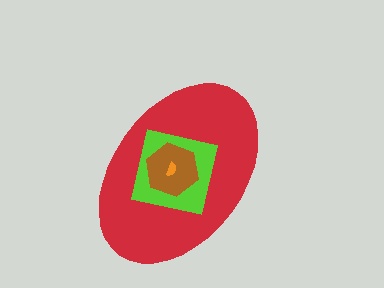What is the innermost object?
The orange semicircle.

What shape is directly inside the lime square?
The brown hexagon.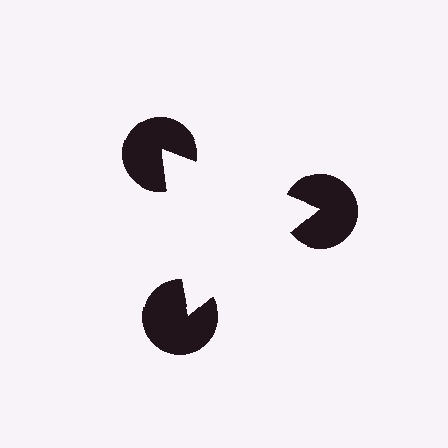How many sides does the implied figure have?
3 sides.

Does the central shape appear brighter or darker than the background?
It typically appears slightly brighter than the background, even though no actual brightness change is drawn.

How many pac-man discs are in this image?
There are 3 — one at each vertex of the illusory triangle.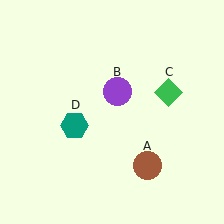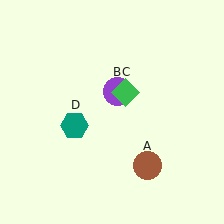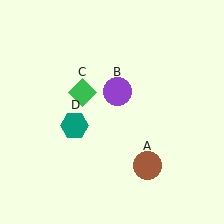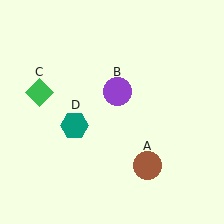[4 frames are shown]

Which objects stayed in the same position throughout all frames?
Brown circle (object A) and purple circle (object B) and teal hexagon (object D) remained stationary.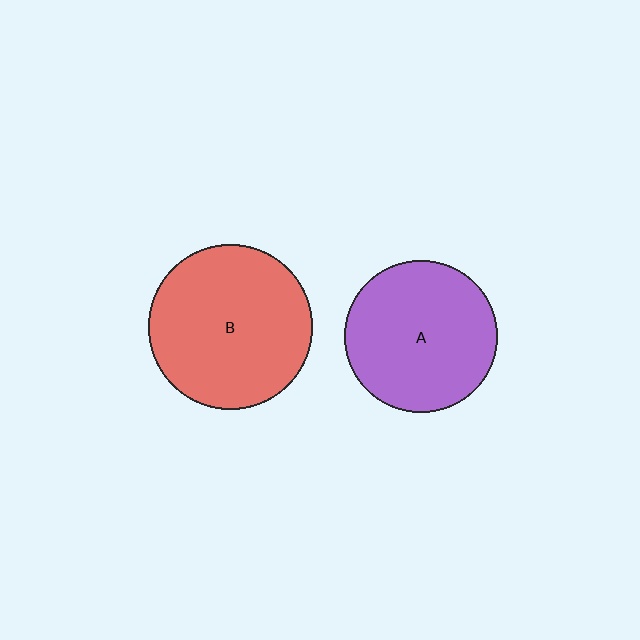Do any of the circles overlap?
No, none of the circles overlap.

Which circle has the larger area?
Circle B (red).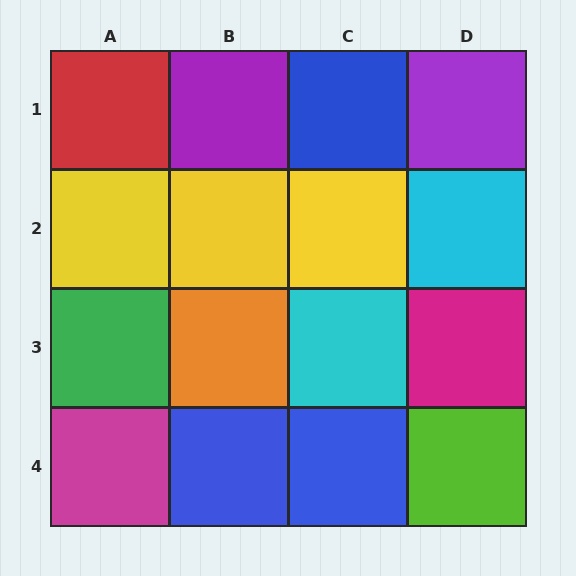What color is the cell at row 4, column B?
Blue.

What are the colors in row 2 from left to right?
Yellow, yellow, yellow, cyan.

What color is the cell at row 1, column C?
Blue.